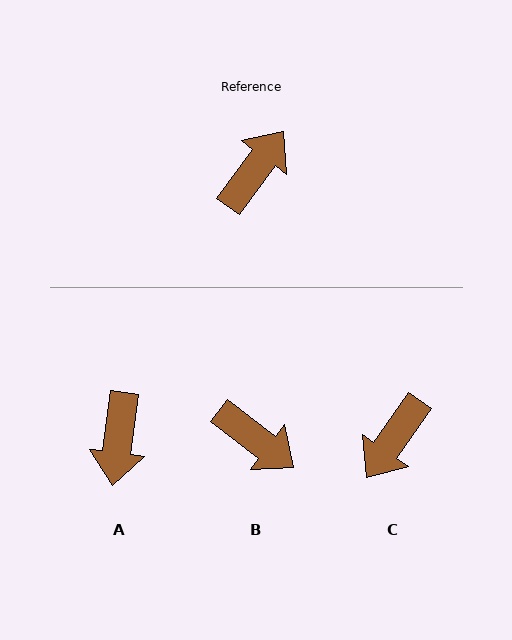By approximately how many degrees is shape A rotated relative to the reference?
Approximately 151 degrees clockwise.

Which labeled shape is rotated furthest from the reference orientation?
C, about 178 degrees away.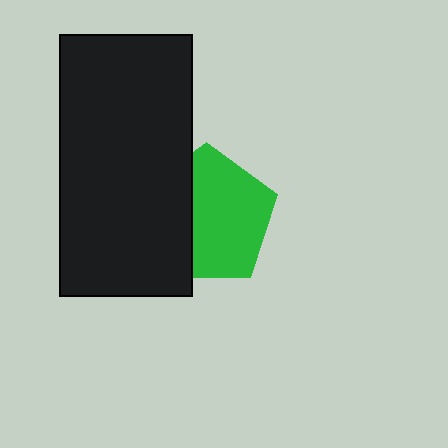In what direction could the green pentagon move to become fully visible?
The green pentagon could move right. That would shift it out from behind the black rectangle entirely.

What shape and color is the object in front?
The object in front is a black rectangle.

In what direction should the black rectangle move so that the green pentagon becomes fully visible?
The black rectangle should move left. That is the shortest direction to clear the overlap and leave the green pentagon fully visible.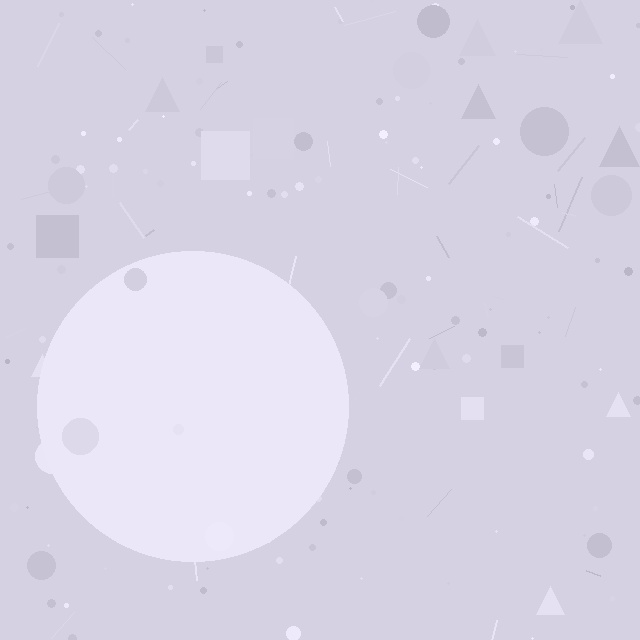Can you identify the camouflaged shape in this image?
The camouflaged shape is a circle.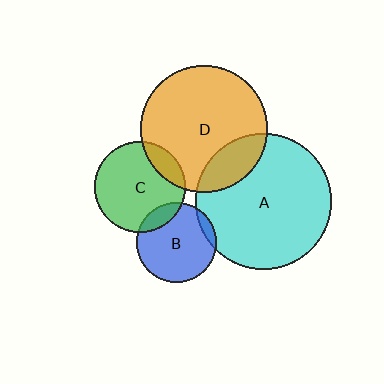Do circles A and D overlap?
Yes.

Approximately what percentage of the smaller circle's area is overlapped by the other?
Approximately 20%.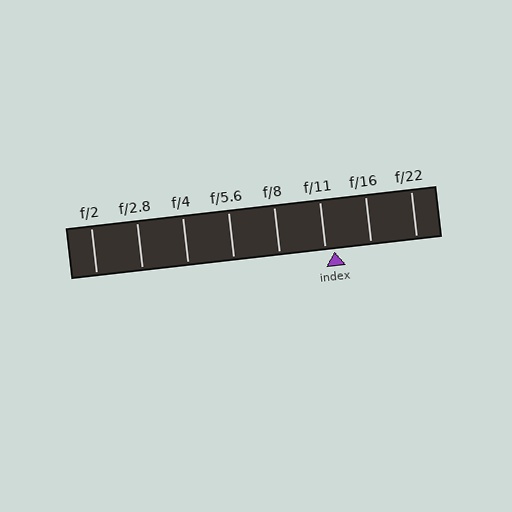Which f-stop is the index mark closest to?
The index mark is closest to f/11.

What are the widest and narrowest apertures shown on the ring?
The widest aperture shown is f/2 and the narrowest is f/22.